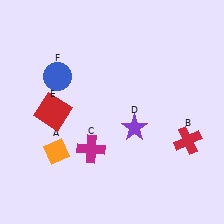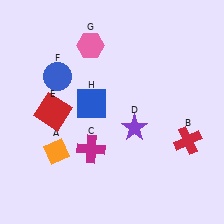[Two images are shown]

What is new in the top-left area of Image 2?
A blue square (H) was added in the top-left area of Image 2.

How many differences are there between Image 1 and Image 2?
There are 2 differences between the two images.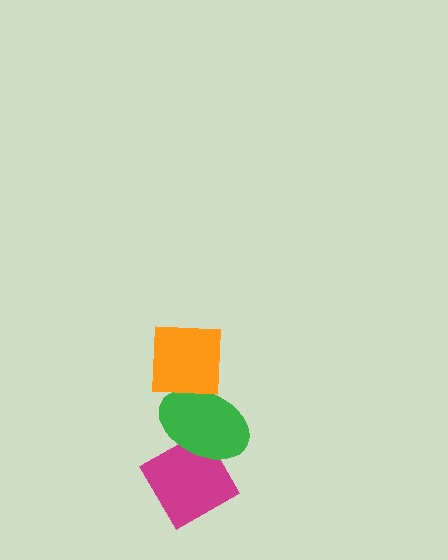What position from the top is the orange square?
The orange square is 1st from the top.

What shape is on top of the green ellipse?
The orange square is on top of the green ellipse.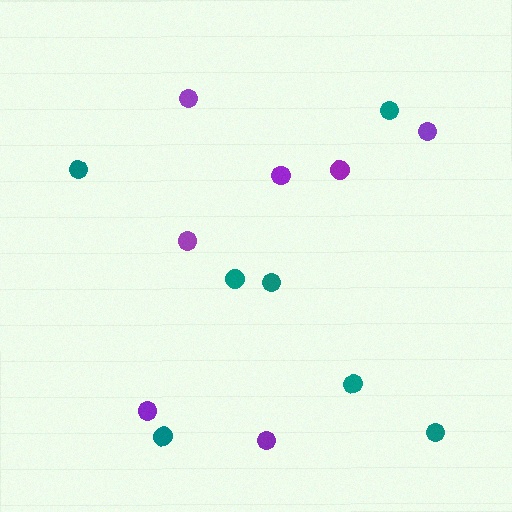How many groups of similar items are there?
There are 2 groups: one group of purple circles (7) and one group of teal circles (7).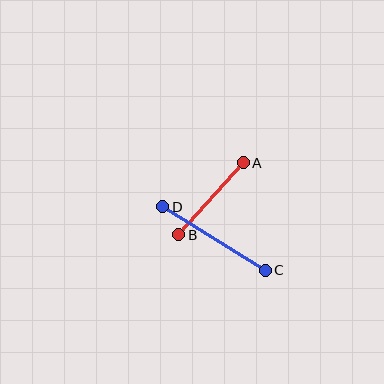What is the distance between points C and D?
The distance is approximately 121 pixels.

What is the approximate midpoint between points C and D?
The midpoint is at approximately (214, 239) pixels.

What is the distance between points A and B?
The distance is approximately 97 pixels.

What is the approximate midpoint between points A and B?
The midpoint is at approximately (211, 199) pixels.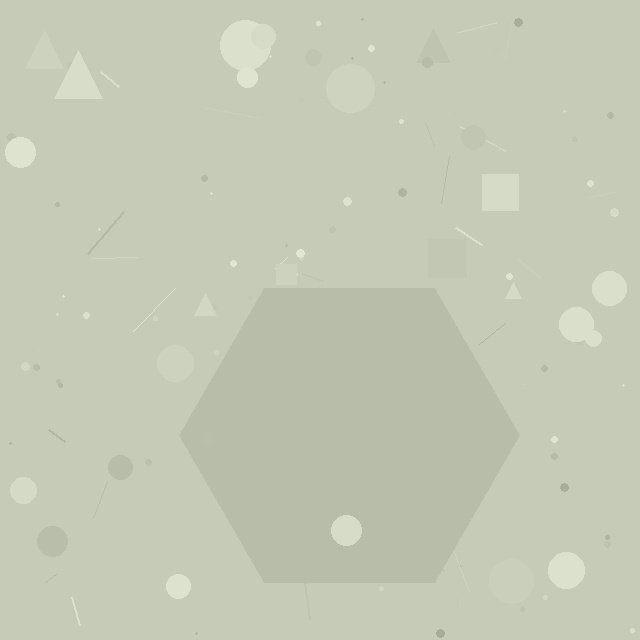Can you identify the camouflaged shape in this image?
The camouflaged shape is a hexagon.